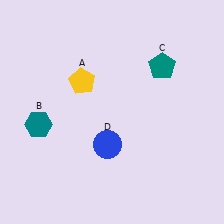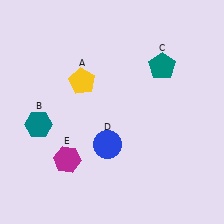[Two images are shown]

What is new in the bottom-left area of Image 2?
A magenta hexagon (E) was added in the bottom-left area of Image 2.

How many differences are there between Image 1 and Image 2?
There is 1 difference between the two images.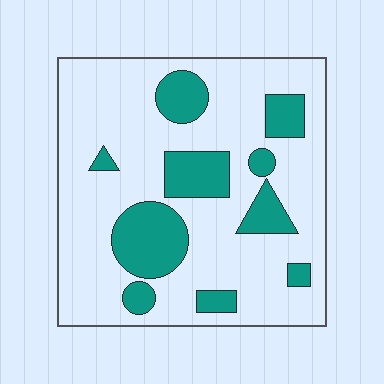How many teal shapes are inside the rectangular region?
10.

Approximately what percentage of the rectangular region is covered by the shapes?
Approximately 25%.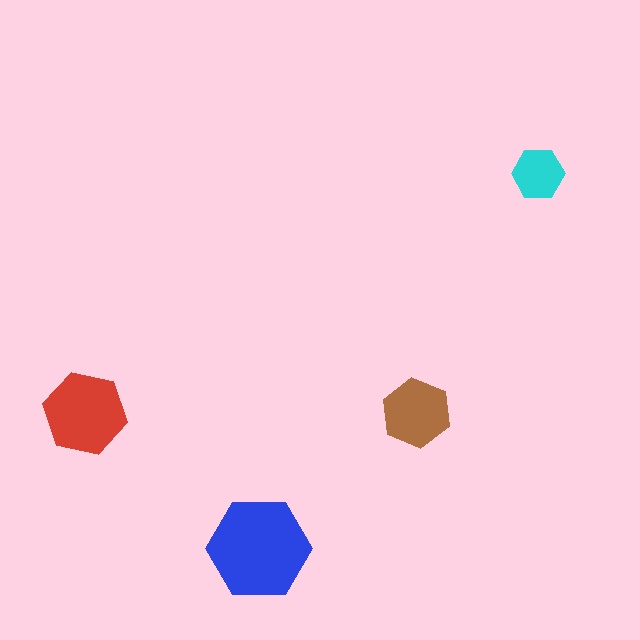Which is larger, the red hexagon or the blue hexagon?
The blue one.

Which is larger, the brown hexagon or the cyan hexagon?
The brown one.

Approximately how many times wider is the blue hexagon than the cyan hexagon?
About 2 times wider.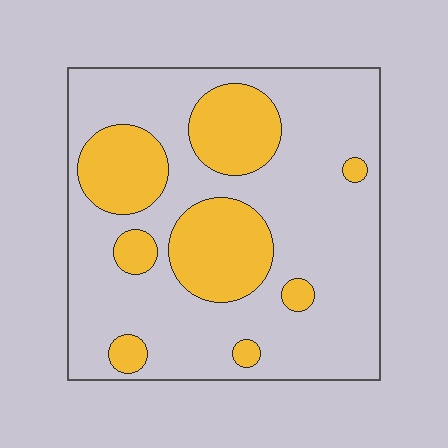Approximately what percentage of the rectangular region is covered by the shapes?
Approximately 30%.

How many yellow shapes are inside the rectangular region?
8.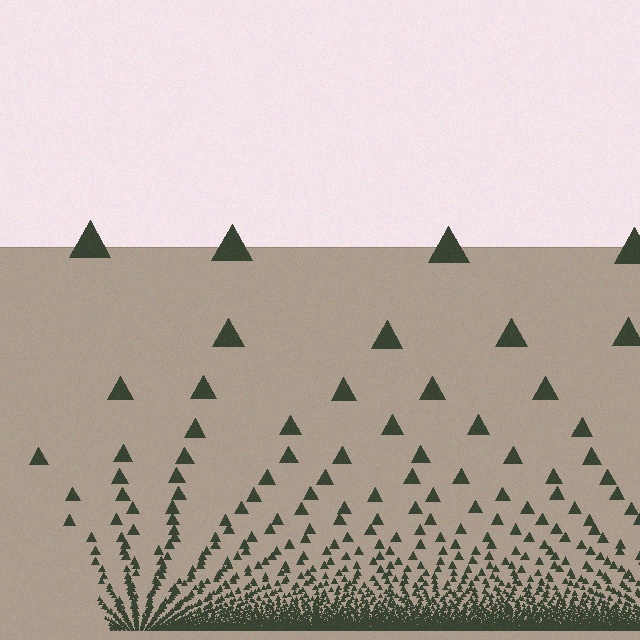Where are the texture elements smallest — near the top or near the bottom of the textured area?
Near the bottom.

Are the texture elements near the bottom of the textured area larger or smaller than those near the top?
Smaller. The gradient is inverted — elements near the bottom are smaller and denser.